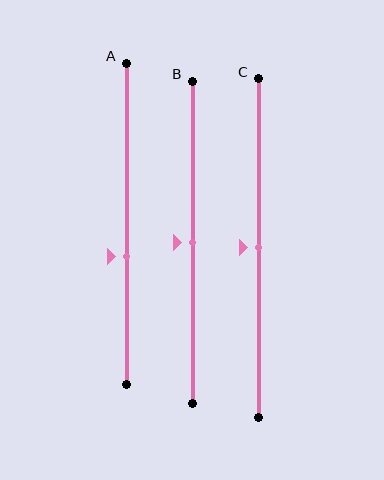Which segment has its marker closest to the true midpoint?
Segment B has its marker closest to the true midpoint.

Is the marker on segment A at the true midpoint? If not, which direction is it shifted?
No, the marker on segment A is shifted downward by about 10% of the segment length.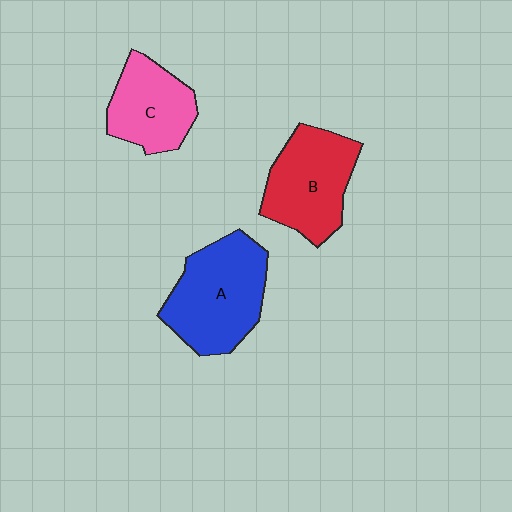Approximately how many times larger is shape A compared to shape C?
Approximately 1.4 times.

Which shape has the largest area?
Shape A (blue).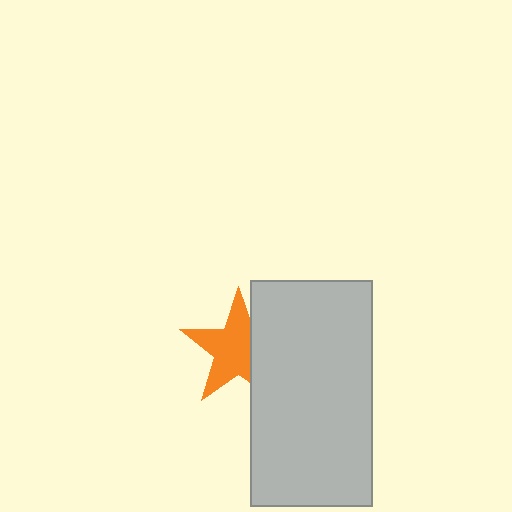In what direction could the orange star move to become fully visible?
The orange star could move left. That would shift it out from behind the light gray rectangle entirely.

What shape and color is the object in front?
The object in front is a light gray rectangle.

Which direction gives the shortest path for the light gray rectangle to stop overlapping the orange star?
Moving right gives the shortest separation.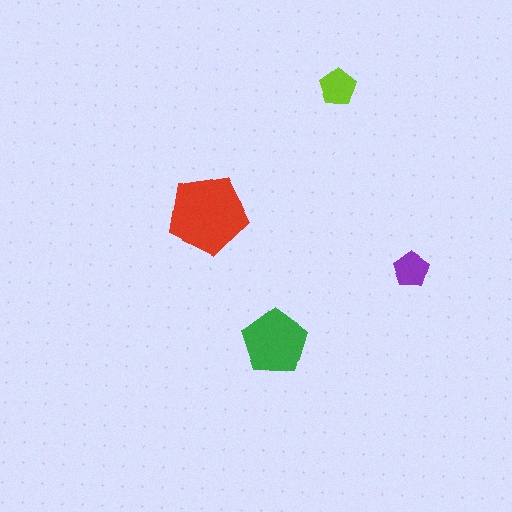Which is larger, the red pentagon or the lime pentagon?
The red one.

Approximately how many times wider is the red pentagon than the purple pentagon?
About 2 times wider.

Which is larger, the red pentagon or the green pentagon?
The red one.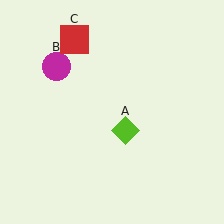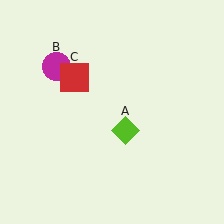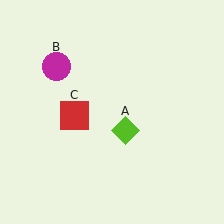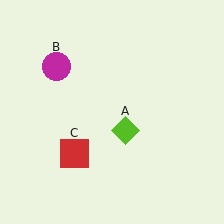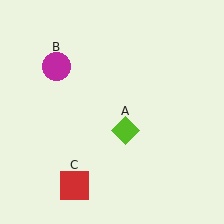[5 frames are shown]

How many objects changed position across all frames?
1 object changed position: red square (object C).